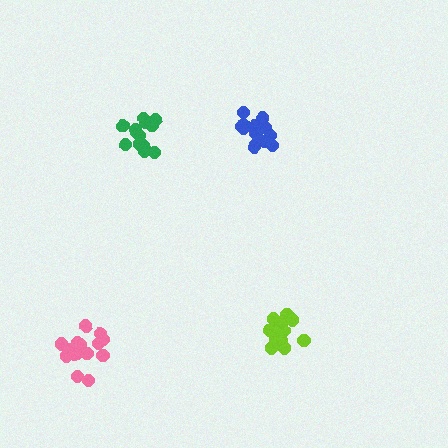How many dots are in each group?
Group 1: 16 dots, Group 2: 17 dots, Group 3: 15 dots, Group 4: 15 dots (63 total).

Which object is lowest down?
The pink cluster is bottommost.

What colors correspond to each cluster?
The clusters are colored: pink, blue, green, lime.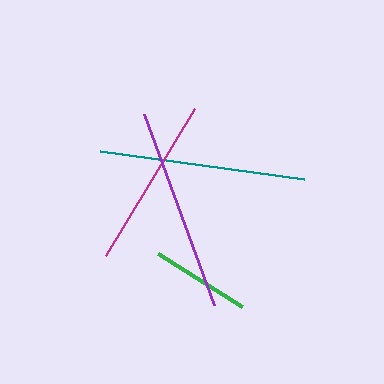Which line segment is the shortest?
The green line is the shortest at approximately 99 pixels.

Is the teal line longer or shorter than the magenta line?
The teal line is longer than the magenta line.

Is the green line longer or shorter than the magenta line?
The magenta line is longer than the green line.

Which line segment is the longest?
The teal line is the longest at approximately 206 pixels.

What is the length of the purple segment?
The purple segment is approximately 203 pixels long.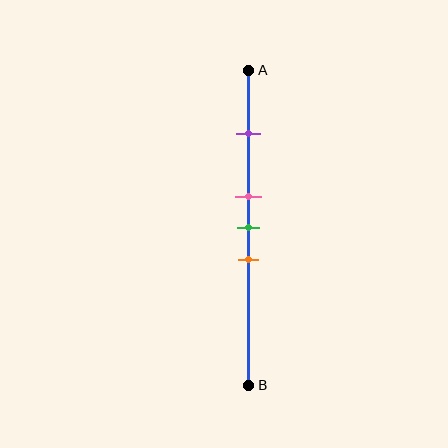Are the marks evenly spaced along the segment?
No, the marks are not evenly spaced.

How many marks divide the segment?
There are 4 marks dividing the segment.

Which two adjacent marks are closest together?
The pink and green marks are the closest adjacent pair.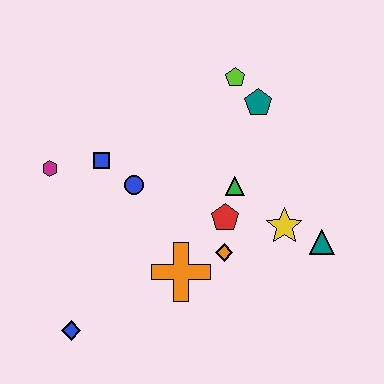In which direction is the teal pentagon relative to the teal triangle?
The teal pentagon is above the teal triangle.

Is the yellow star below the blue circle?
Yes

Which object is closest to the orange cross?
The orange diamond is closest to the orange cross.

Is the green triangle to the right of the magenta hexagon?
Yes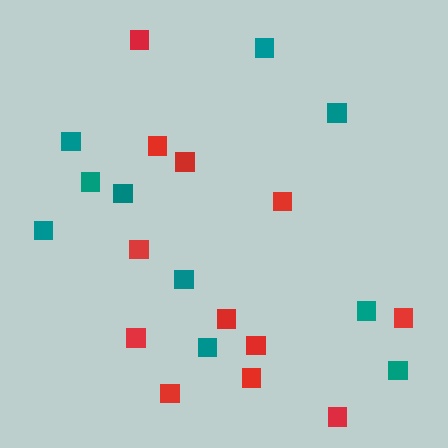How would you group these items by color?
There are 2 groups: one group of red squares (12) and one group of teal squares (10).